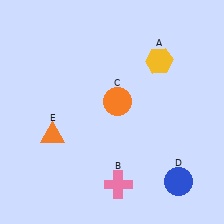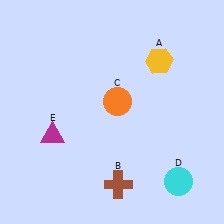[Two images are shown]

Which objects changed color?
B changed from pink to brown. D changed from blue to cyan. E changed from orange to magenta.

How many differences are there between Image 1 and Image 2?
There are 3 differences between the two images.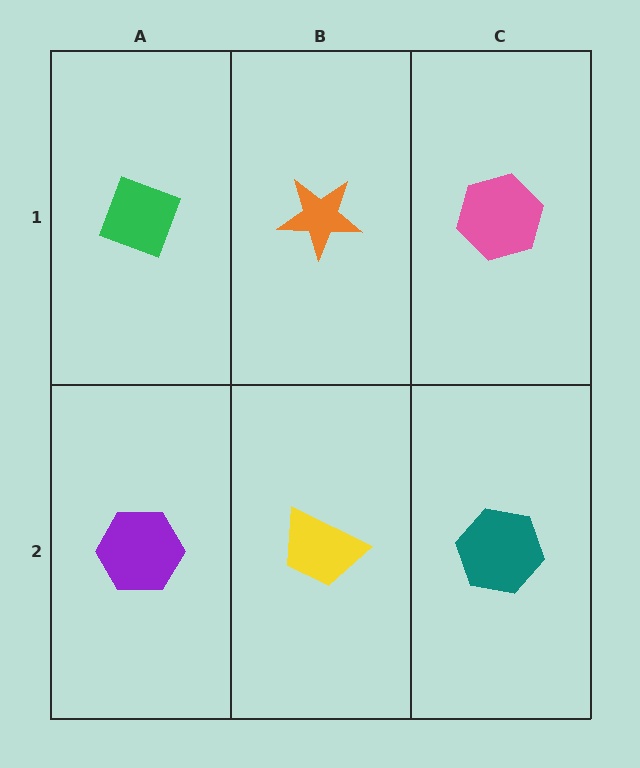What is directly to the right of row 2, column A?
A yellow trapezoid.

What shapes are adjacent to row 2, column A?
A green diamond (row 1, column A), a yellow trapezoid (row 2, column B).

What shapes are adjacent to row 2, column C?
A pink hexagon (row 1, column C), a yellow trapezoid (row 2, column B).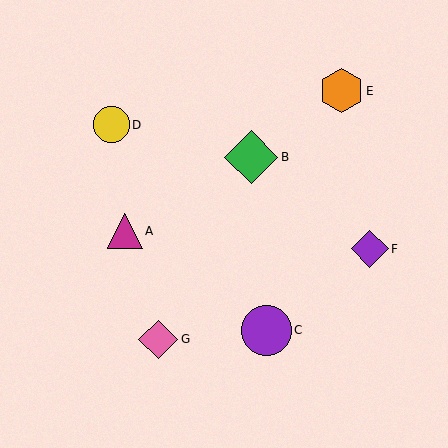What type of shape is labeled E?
Shape E is an orange hexagon.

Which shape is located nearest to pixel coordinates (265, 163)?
The green diamond (labeled B) at (251, 157) is nearest to that location.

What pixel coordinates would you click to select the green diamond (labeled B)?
Click at (251, 157) to select the green diamond B.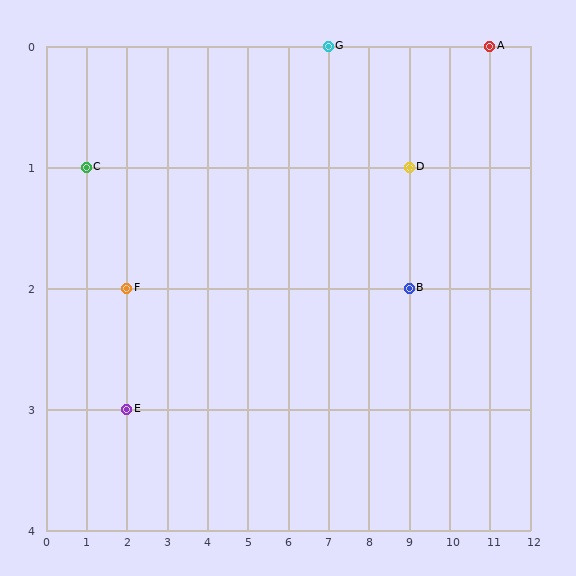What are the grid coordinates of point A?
Point A is at grid coordinates (11, 0).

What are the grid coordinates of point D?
Point D is at grid coordinates (9, 1).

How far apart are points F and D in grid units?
Points F and D are 7 columns and 1 row apart (about 7.1 grid units diagonally).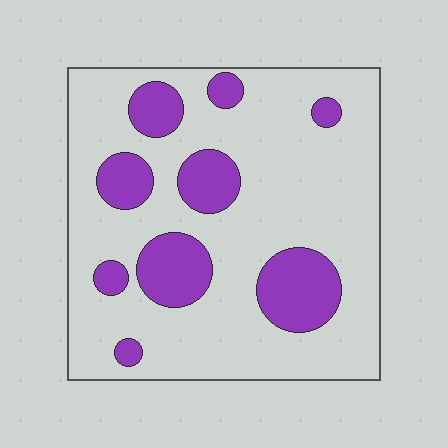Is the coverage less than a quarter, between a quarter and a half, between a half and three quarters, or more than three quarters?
Less than a quarter.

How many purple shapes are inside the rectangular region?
9.